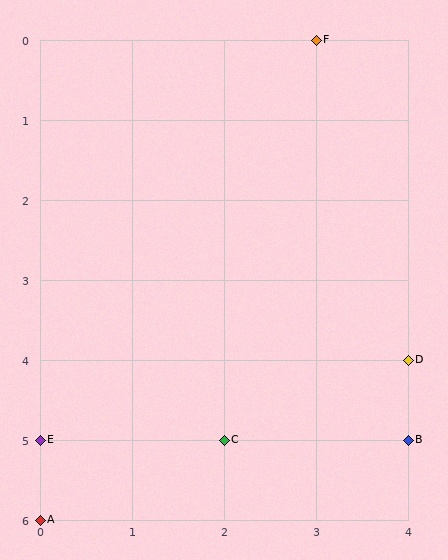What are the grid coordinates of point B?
Point B is at grid coordinates (4, 5).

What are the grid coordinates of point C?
Point C is at grid coordinates (2, 5).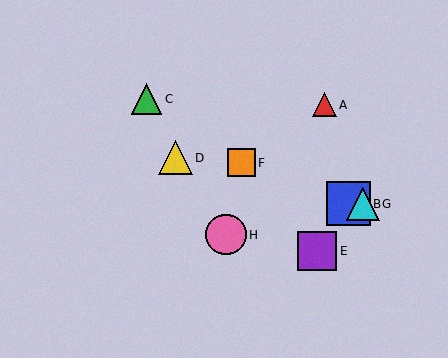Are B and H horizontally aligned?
No, B is at y≈204 and H is at y≈235.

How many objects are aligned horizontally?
2 objects (B, G) are aligned horizontally.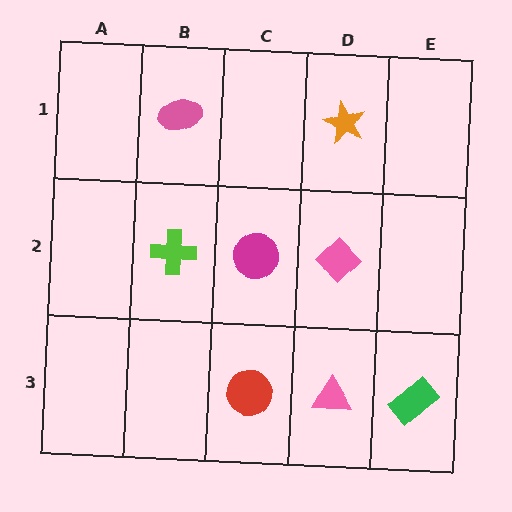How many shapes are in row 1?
2 shapes.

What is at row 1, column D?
An orange star.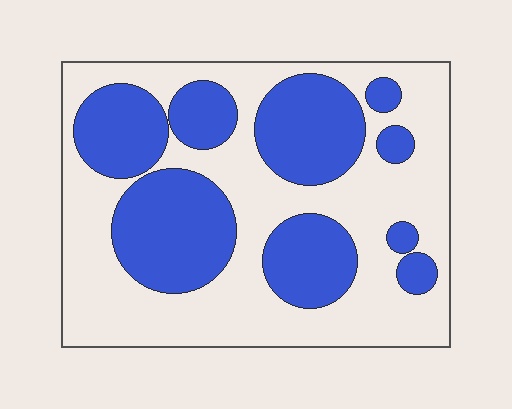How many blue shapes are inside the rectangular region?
9.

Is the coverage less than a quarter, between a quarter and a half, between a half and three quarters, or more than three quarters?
Between a quarter and a half.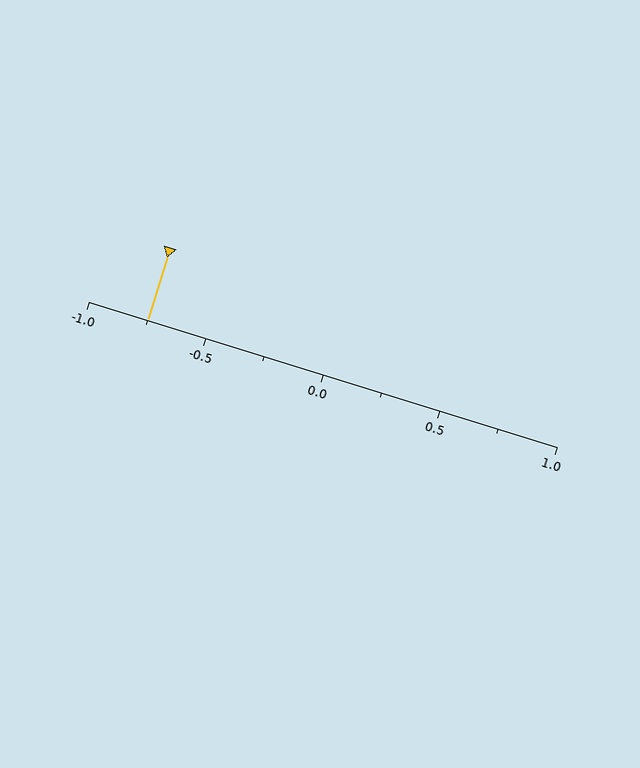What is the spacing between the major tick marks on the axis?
The major ticks are spaced 0.5 apart.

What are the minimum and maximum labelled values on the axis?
The axis runs from -1.0 to 1.0.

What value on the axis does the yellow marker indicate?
The marker indicates approximately -0.75.